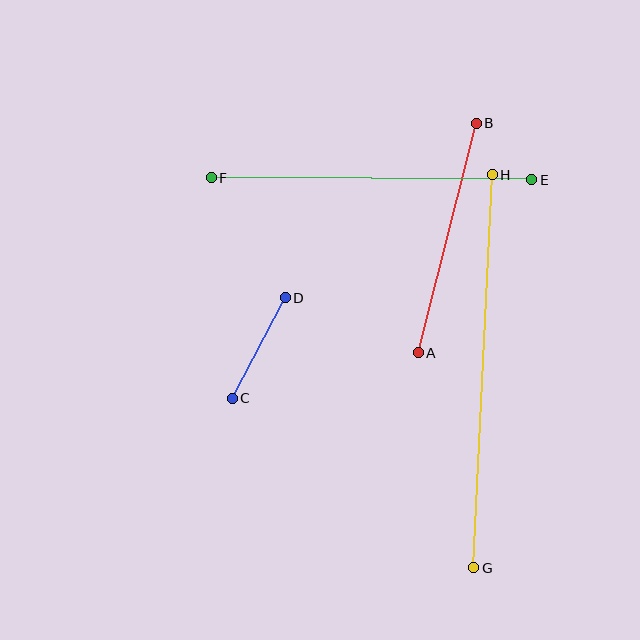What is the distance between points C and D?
The distance is approximately 114 pixels.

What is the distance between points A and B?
The distance is approximately 237 pixels.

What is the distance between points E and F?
The distance is approximately 321 pixels.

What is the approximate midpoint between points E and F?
The midpoint is at approximately (371, 179) pixels.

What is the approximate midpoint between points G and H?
The midpoint is at approximately (483, 371) pixels.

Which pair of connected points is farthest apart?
Points G and H are farthest apart.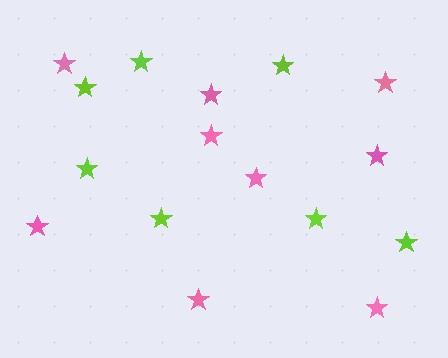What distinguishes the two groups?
There are 2 groups: one group of lime stars (7) and one group of pink stars (9).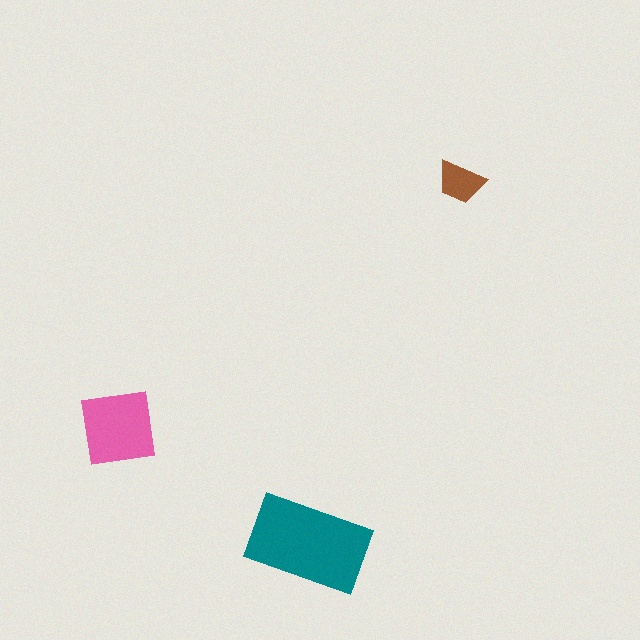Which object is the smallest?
The brown trapezoid.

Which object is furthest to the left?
The pink square is leftmost.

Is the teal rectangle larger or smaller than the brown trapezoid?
Larger.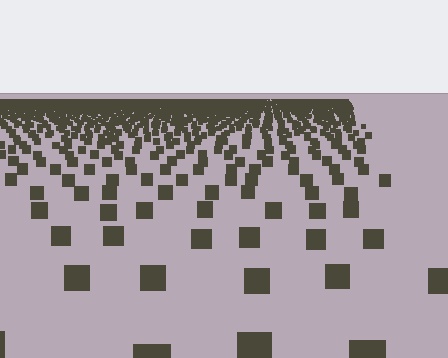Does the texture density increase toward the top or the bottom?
Density increases toward the top.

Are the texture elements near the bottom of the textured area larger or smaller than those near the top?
Larger. Near the bottom, elements are closer to the viewer and appear at a bigger on-screen size.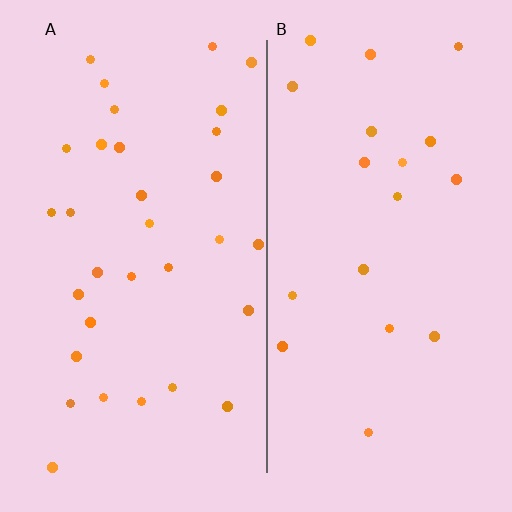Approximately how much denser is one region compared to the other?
Approximately 1.7× — region A over region B.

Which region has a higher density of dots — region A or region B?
A (the left).